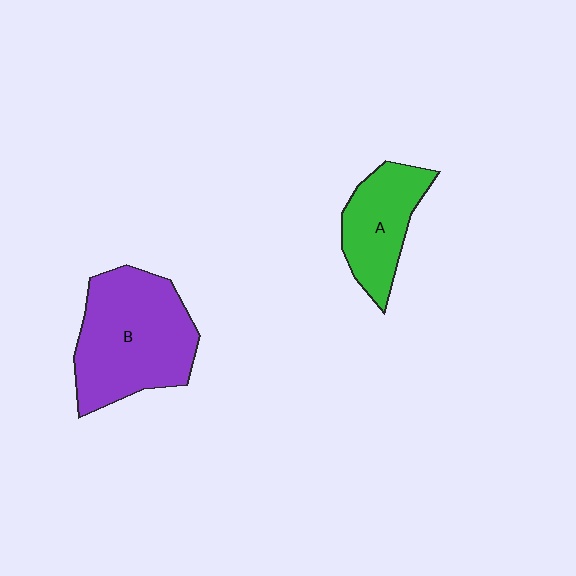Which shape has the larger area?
Shape B (purple).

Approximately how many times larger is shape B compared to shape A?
Approximately 1.7 times.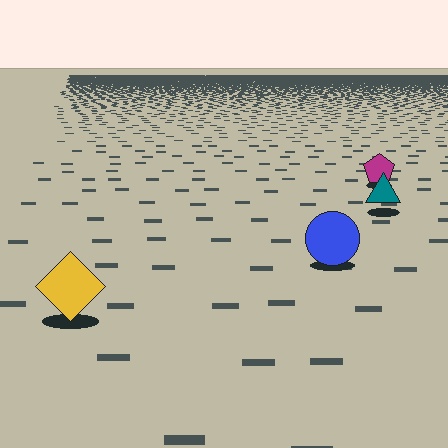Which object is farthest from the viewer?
The magenta pentagon is farthest from the viewer. It appears smaller and the ground texture around it is denser.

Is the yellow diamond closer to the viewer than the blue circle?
Yes. The yellow diamond is closer — you can tell from the texture gradient: the ground texture is coarser near it.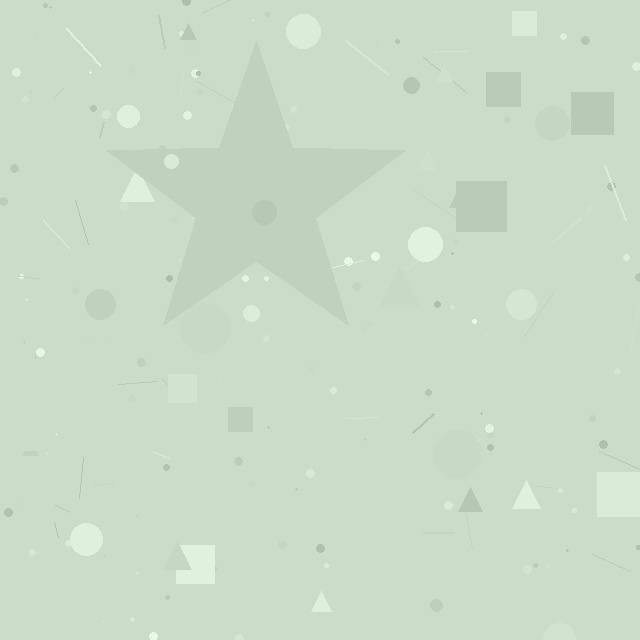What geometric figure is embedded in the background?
A star is embedded in the background.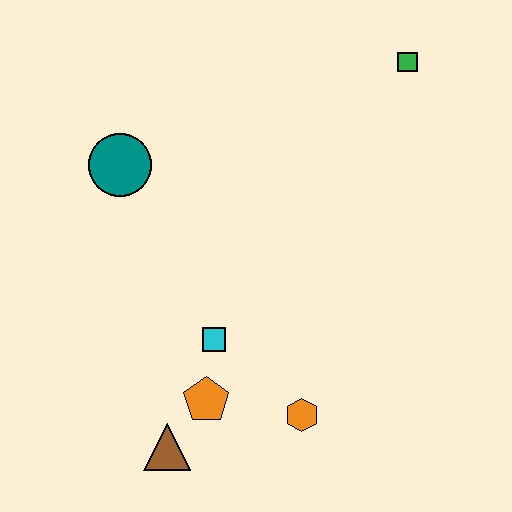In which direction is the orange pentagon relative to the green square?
The orange pentagon is below the green square.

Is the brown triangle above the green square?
No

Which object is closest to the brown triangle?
The orange pentagon is closest to the brown triangle.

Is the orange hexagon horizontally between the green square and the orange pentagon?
Yes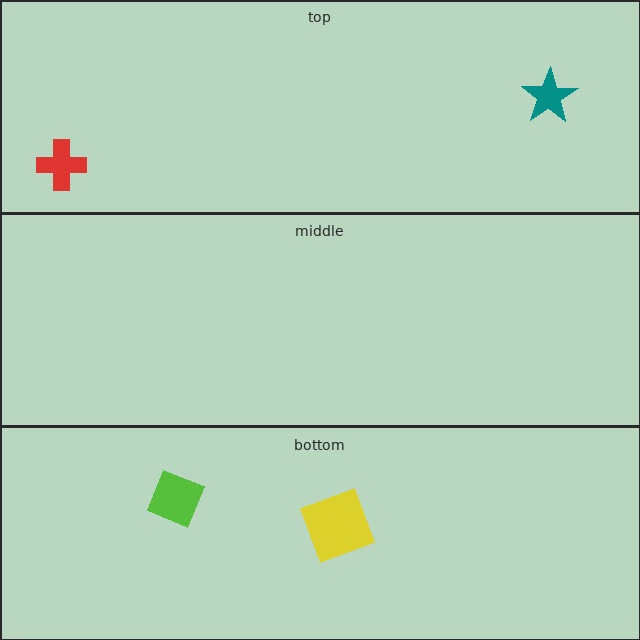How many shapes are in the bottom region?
2.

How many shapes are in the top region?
2.